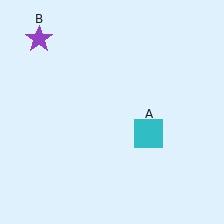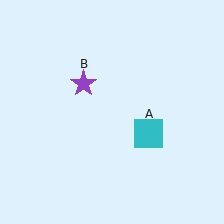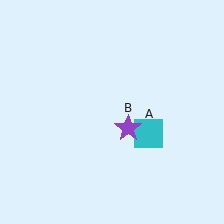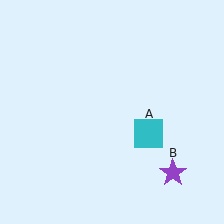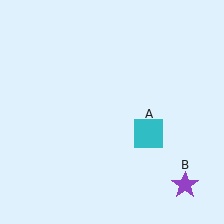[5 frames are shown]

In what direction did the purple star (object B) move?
The purple star (object B) moved down and to the right.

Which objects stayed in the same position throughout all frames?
Cyan square (object A) remained stationary.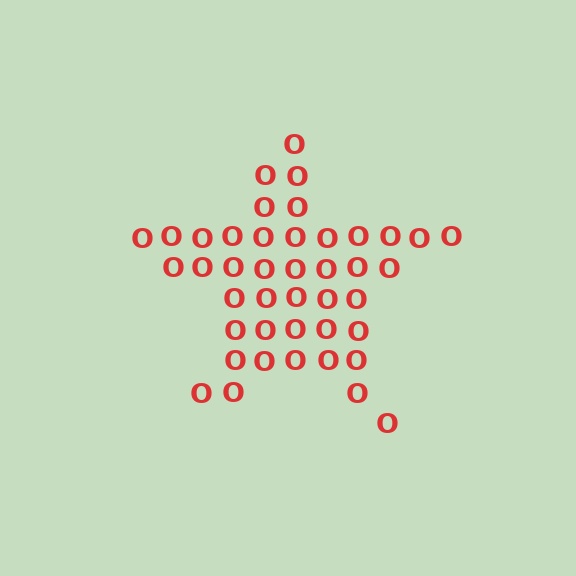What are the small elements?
The small elements are letter O's.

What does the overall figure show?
The overall figure shows a star.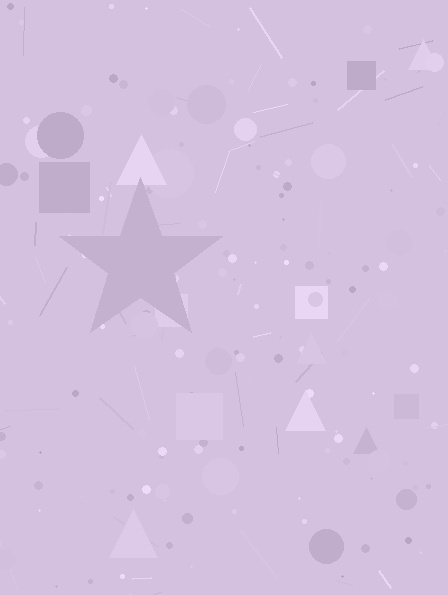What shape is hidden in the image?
A star is hidden in the image.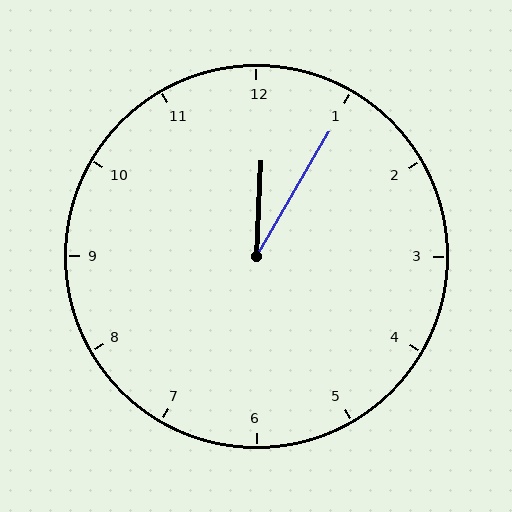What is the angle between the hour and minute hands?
Approximately 28 degrees.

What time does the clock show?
12:05.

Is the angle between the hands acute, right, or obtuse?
It is acute.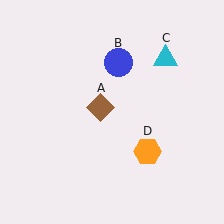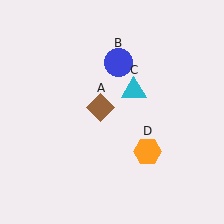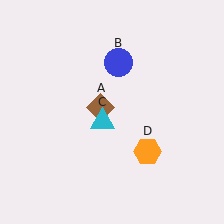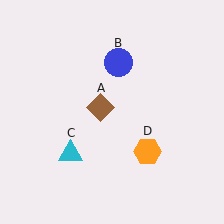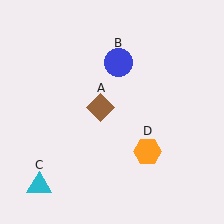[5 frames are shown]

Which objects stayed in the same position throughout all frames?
Brown diamond (object A) and blue circle (object B) and orange hexagon (object D) remained stationary.